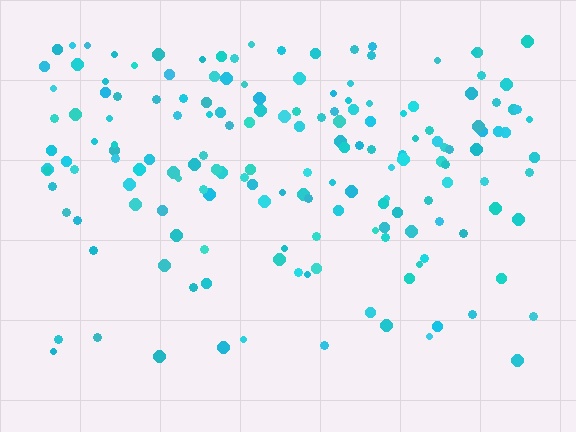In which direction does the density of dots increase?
From bottom to top, with the top side densest.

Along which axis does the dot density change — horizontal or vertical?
Vertical.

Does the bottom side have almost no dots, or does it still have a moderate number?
Still a moderate number, just noticeably fewer than the top.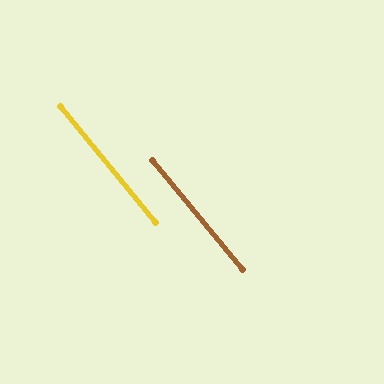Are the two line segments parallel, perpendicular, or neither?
Parallel — their directions differ by only 0.3°.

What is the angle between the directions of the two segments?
Approximately 0 degrees.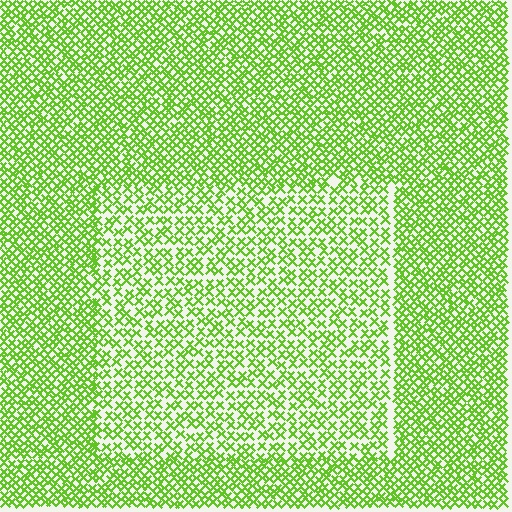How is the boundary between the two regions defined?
The boundary is defined by a change in element density (approximately 1.6x ratio). All elements are the same color, size, and shape.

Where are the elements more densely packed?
The elements are more densely packed outside the rectangle boundary.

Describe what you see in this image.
The image contains small lime elements arranged at two different densities. A rectangle-shaped region is visible where the elements are less densely packed than the surrounding area.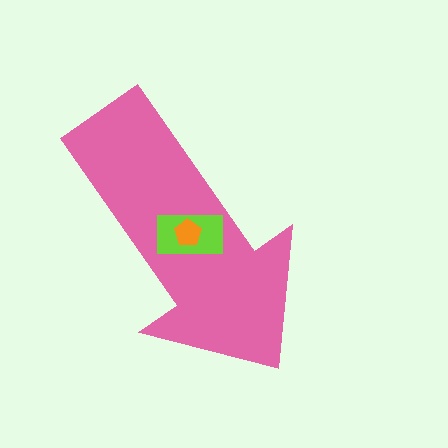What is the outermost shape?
The pink arrow.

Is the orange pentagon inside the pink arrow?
Yes.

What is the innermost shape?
The orange pentagon.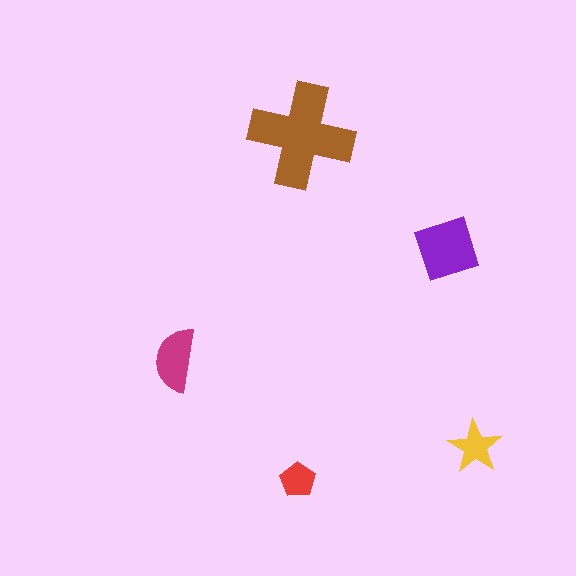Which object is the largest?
The brown cross.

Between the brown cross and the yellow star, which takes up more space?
The brown cross.